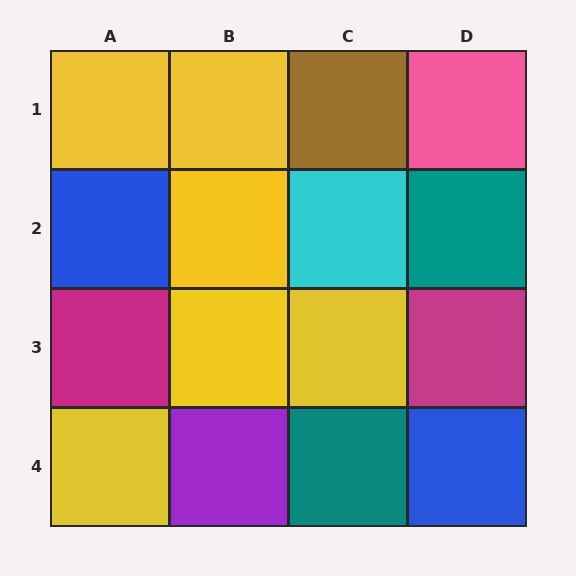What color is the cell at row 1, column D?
Pink.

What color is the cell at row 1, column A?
Yellow.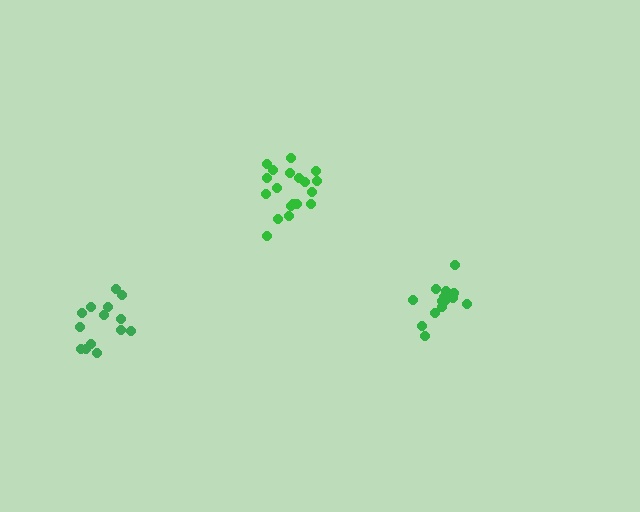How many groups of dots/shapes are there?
There are 3 groups.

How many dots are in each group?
Group 1: 14 dots, Group 2: 14 dots, Group 3: 19 dots (47 total).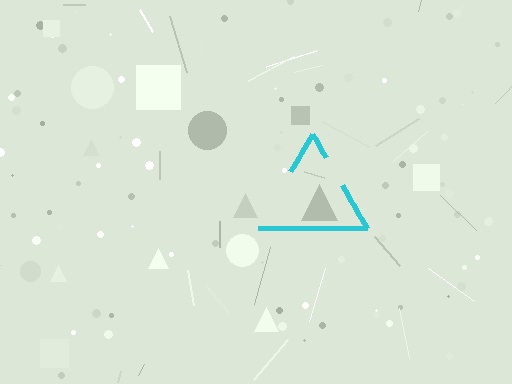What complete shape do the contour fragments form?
The contour fragments form a triangle.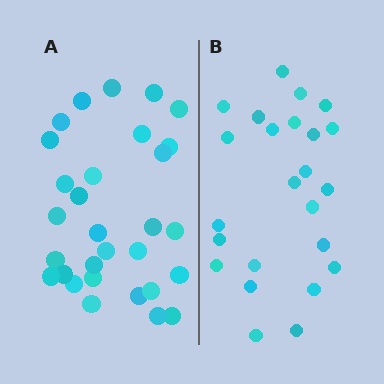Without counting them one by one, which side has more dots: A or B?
Region A (the left region) has more dots.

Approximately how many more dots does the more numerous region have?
Region A has about 6 more dots than region B.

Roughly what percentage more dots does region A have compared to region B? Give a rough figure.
About 25% more.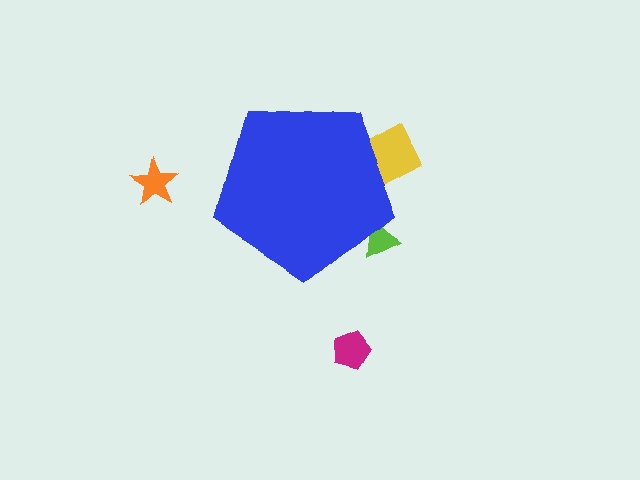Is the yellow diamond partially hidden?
Yes, the yellow diamond is partially hidden behind the blue pentagon.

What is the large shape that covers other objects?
A blue pentagon.